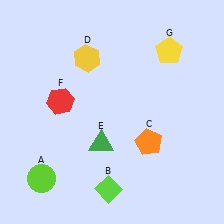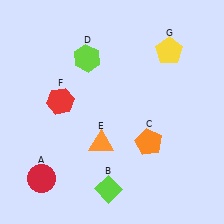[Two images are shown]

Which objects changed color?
A changed from lime to red. D changed from yellow to lime. E changed from green to orange.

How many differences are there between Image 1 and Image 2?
There are 3 differences between the two images.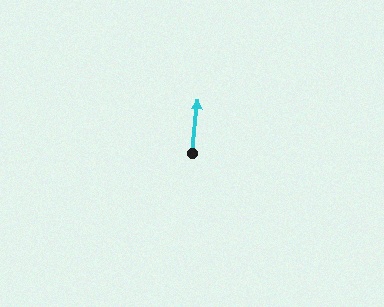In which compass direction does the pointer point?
North.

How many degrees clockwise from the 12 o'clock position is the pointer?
Approximately 6 degrees.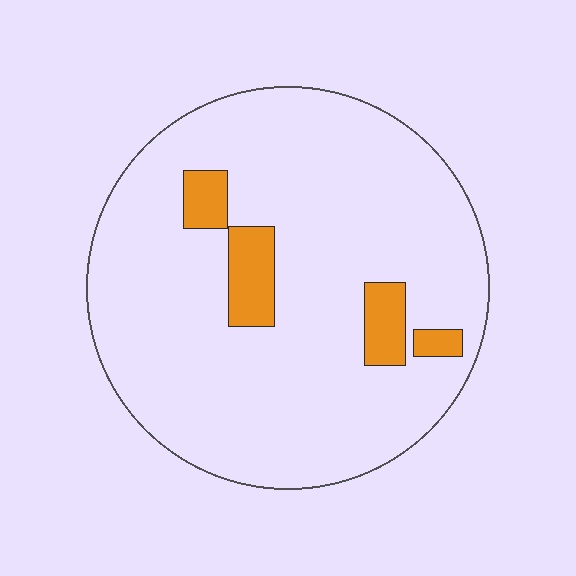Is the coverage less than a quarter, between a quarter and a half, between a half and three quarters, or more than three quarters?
Less than a quarter.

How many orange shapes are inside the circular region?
4.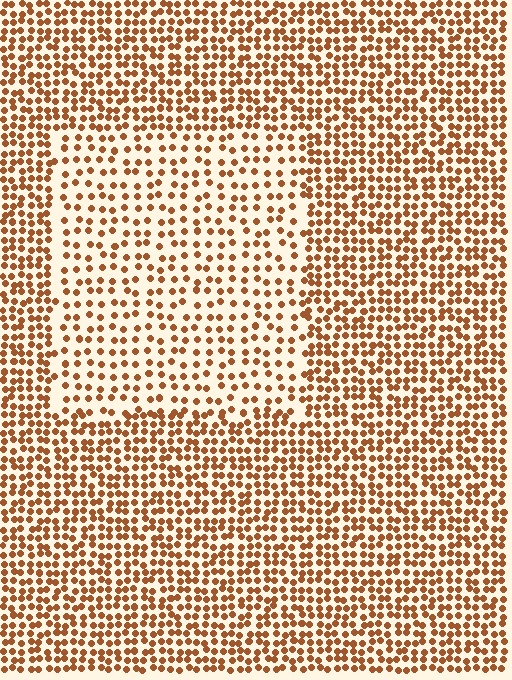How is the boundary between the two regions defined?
The boundary is defined by a change in element density (approximately 1.9x ratio). All elements are the same color, size, and shape.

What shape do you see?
I see a rectangle.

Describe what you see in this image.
The image contains small brown elements arranged at two different densities. A rectangle-shaped region is visible where the elements are less densely packed than the surrounding area.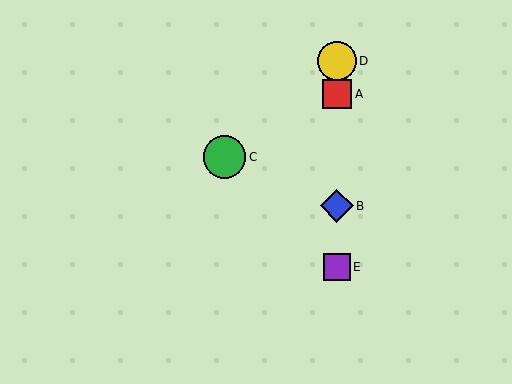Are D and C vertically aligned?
No, D is at x≈337 and C is at x≈225.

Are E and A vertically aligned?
Yes, both are at x≈337.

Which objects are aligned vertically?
Objects A, B, D, E are aligned vertically.